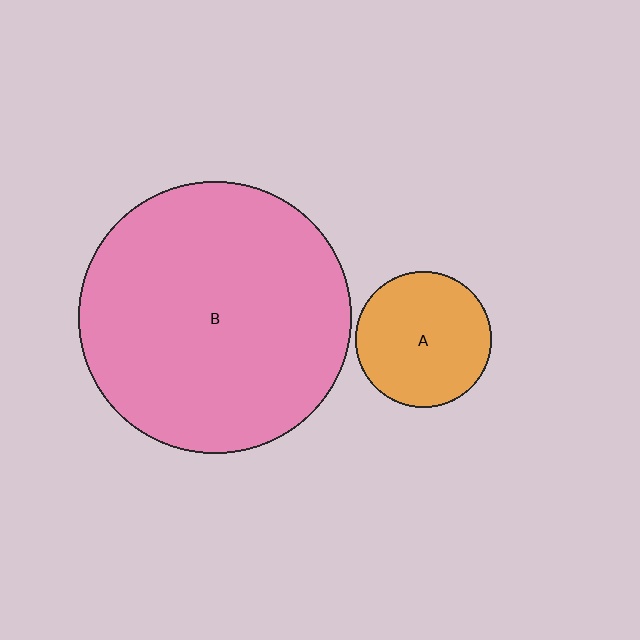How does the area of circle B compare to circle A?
Approximately 4.0 times.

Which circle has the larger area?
Circle B (pink).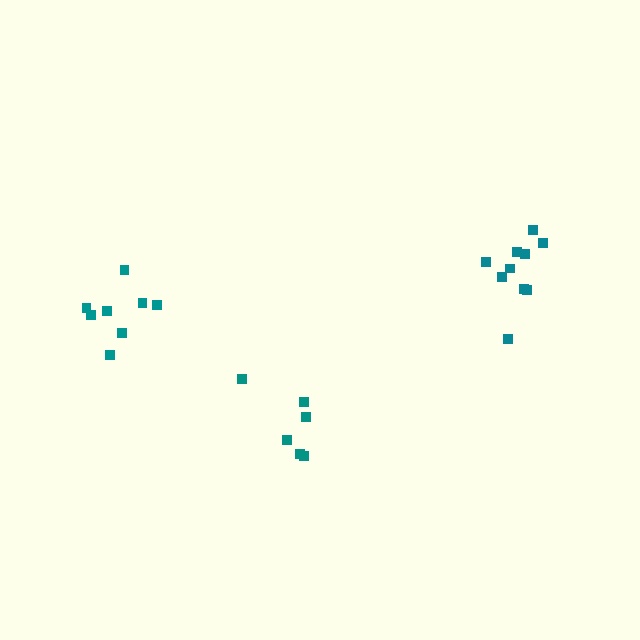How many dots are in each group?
Group 1: 10 dots, Group 2: 6 dots, Group 3: 8 dots (24 total).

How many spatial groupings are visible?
There are 3 spatial groupings.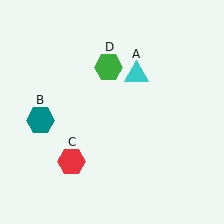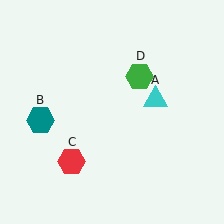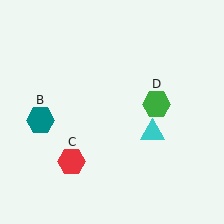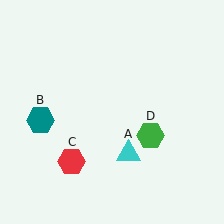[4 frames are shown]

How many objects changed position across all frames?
2 objects changed position: cyan triangle (object A), green hexagon (object D).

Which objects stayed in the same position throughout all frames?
Teal hexagon (object B) and red hexagon (object C) remained stationary.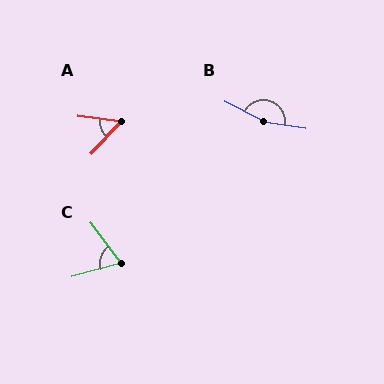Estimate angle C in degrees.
Approximately 69 degrees.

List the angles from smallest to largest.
A (53°), C (69°), B (162°).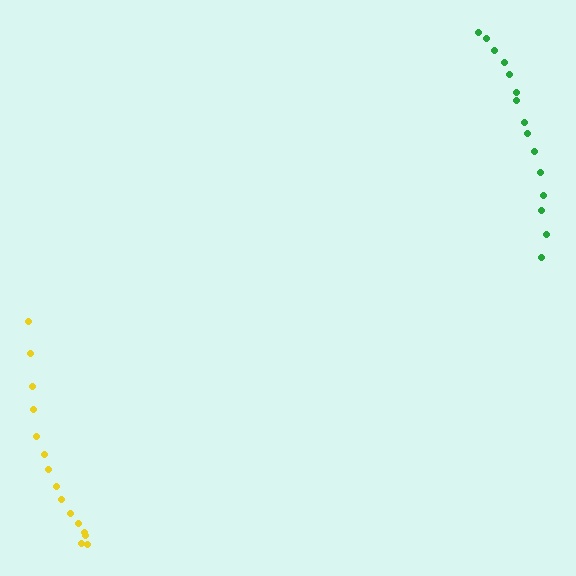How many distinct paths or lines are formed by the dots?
There are 2 distinct paths.